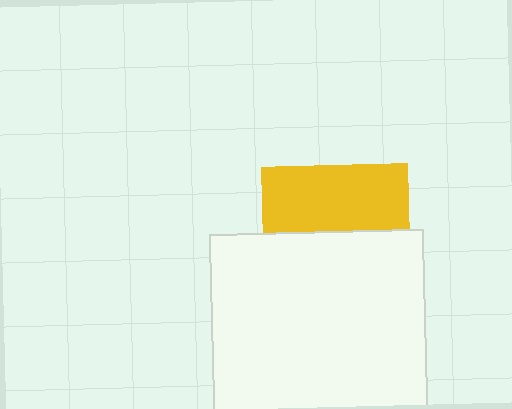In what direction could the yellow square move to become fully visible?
The yellow square could move up. That would shift it out from behind the white square entirely.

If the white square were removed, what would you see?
You would see the complete yellow square.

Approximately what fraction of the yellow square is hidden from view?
Roughly 55% of the yellow square is hidden behind the white square.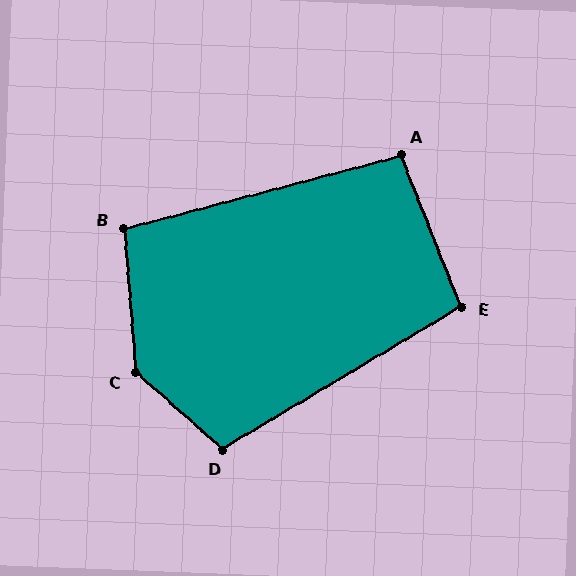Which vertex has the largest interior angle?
C, at approximately 136 degrees.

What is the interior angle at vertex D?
Approximately 108 degrees (obtuse).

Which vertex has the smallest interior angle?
A, at approximately 97 degrees.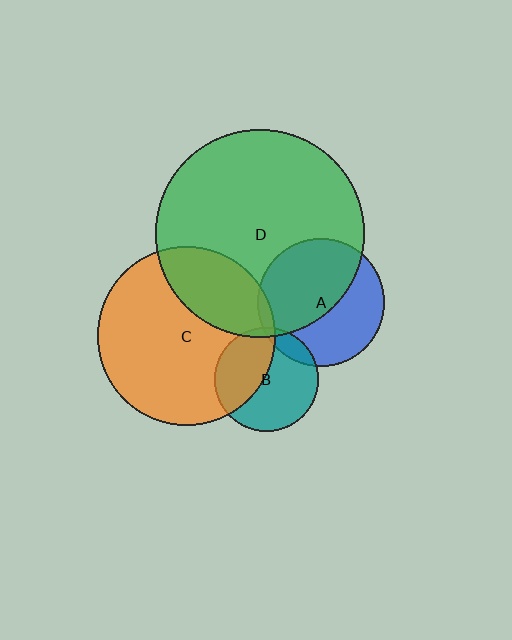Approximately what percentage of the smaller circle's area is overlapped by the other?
Approximately 5%.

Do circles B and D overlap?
Yes.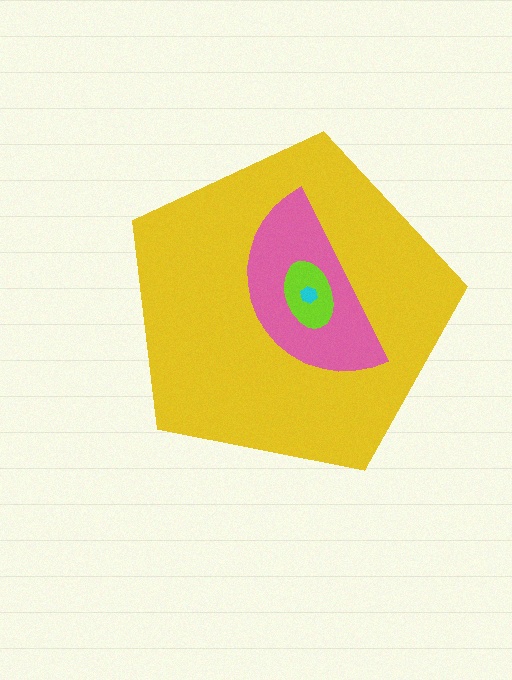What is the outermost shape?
The yellow pentagon.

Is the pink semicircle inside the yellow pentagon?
Yes.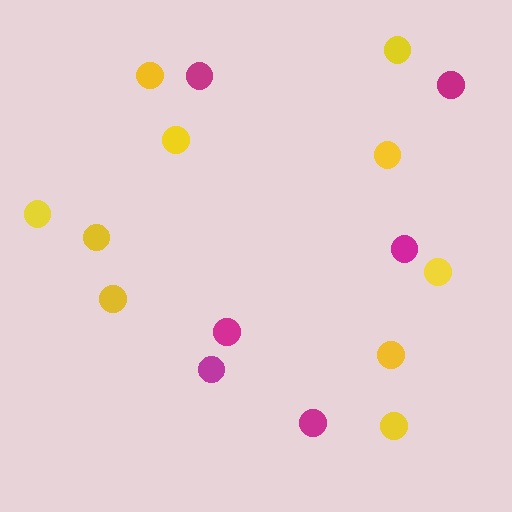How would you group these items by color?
There are 2 groups: one group of magenta circles (6) and one group of yellow circles (10).